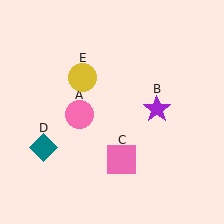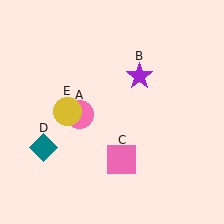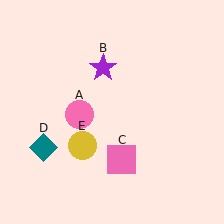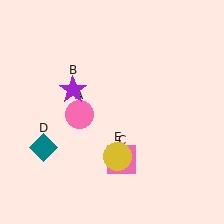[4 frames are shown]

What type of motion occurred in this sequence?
The purple star (object B), yellow circle (object E) rotated counterclockwise around the center of the scene.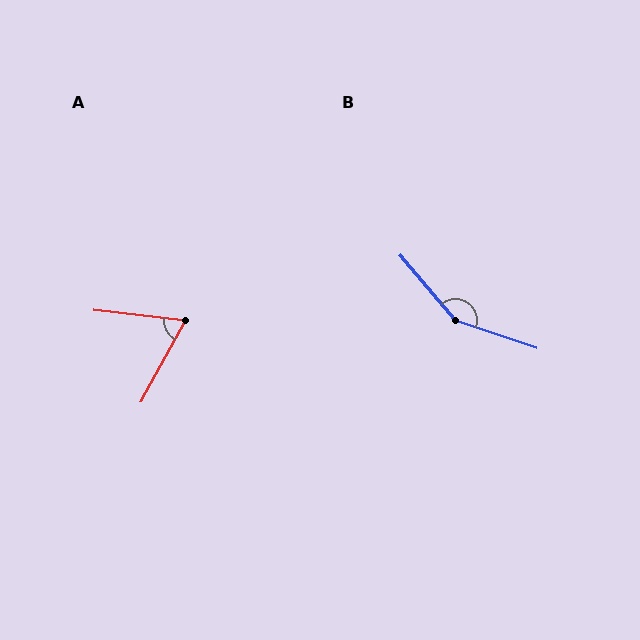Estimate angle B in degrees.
Approximately 149 degrees.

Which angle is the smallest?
A, at approximately 68 degrees.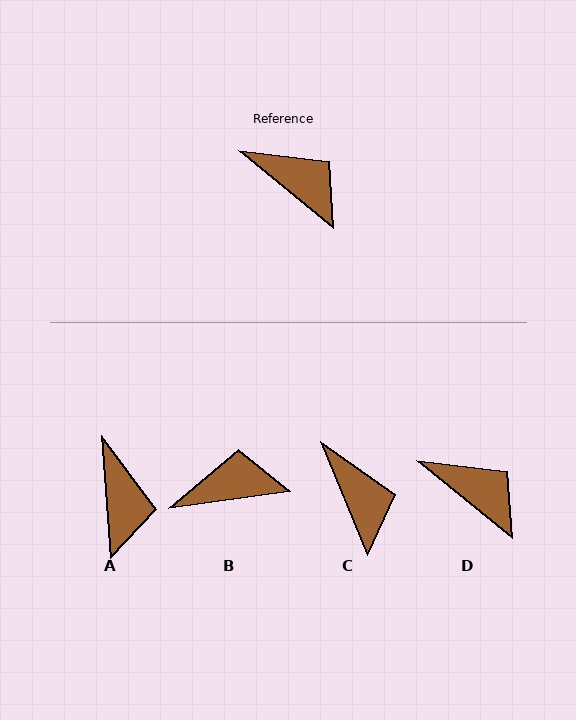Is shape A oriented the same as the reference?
No, it is off by about 46 degrees.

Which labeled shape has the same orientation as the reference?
D.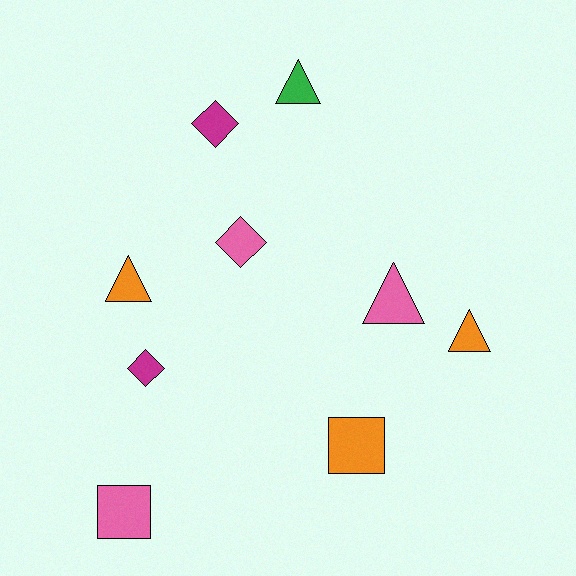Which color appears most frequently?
Orange, with 3 objects.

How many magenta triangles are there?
There are no magenta triangles.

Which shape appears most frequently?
Triangle, with 4 objects.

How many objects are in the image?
There are 9 objects.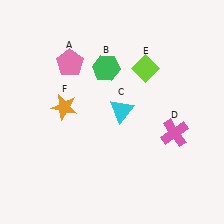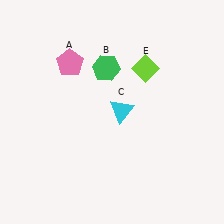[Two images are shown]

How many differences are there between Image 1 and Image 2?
There are 2 differences between the two images.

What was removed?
The orange star (F), the pink cross (D) were removed in Image 2.